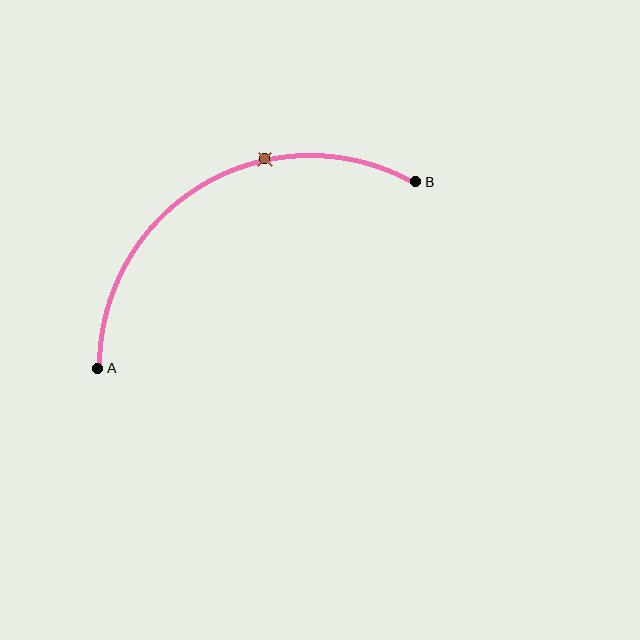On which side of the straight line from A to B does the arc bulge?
The arc bulges above the straight line connecting A and B.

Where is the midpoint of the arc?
The arc midpoint is the point on the curve farthest from the straight line joining A and B. It sits above that line.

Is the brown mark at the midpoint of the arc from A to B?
No. The brown mark lies on the arc but is closer to endpoint B. The arc midpoint would be at the point on the curve equidistant along the arc from both A and B.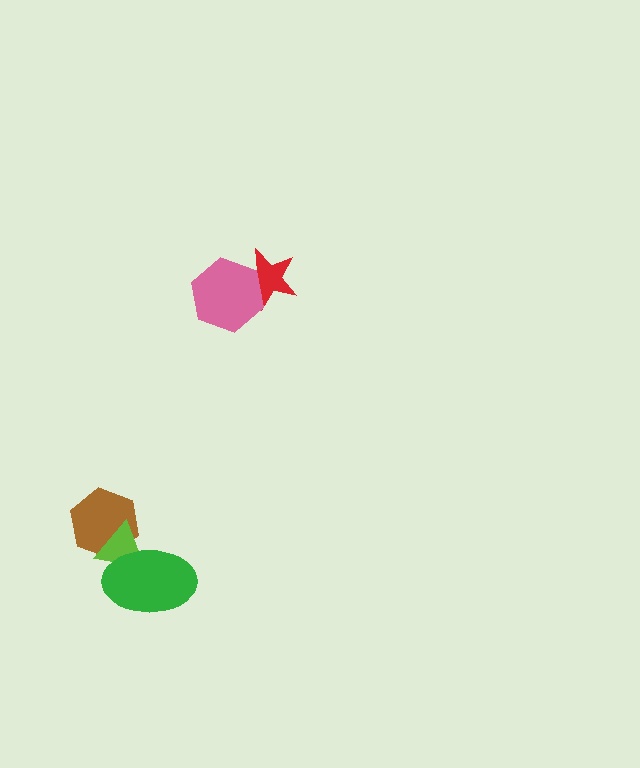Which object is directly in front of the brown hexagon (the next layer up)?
The lime triangle is directly in front of the brown hexagon.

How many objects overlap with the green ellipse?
2 objects overlap with the green ellipse.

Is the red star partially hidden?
Yes, it is partially covered by another shape.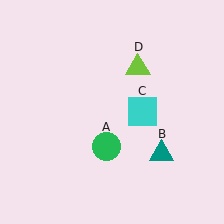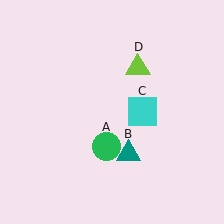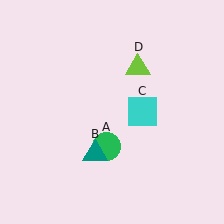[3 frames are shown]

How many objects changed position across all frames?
1 object changed position: teal triangle (object B).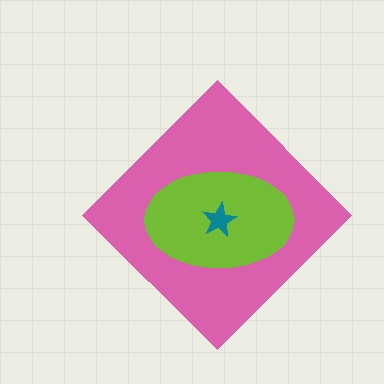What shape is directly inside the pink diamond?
The lime ellipse.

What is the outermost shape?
The pink diamond.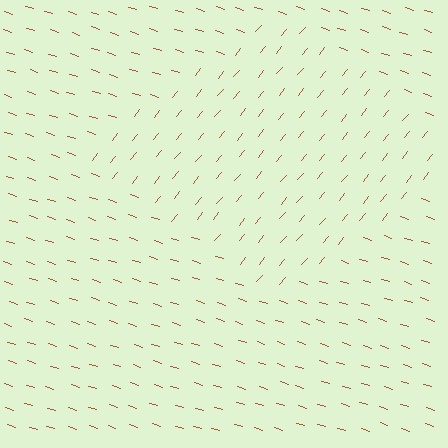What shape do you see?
I see a diamond.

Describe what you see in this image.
The image is filled with small brown line segments. A diamond region in the image has lines oriented differently from the surrounding lines, creating a visible texture boundary.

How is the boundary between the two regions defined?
The boundary is defined purely by a change in line orientation (approximately 68 degrees difference). All lines are the same color and thickness.